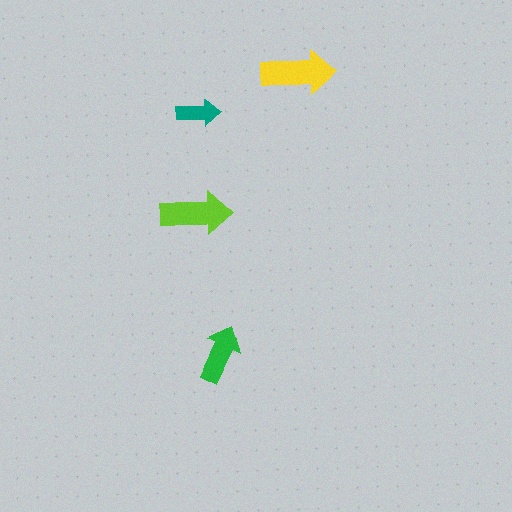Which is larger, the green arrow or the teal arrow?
The green one.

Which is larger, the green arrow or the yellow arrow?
The yellow one.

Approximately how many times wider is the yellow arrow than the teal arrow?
About 1.5 times wider.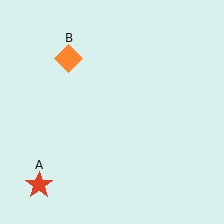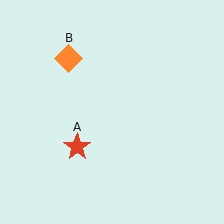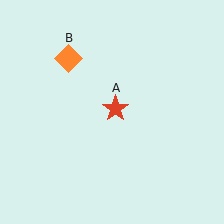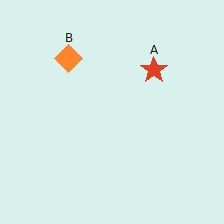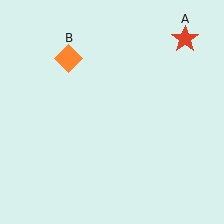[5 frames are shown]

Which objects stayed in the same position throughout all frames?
Orange diamond (object B) remained stationary.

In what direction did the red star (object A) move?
The red star (object A) moved up and to the right.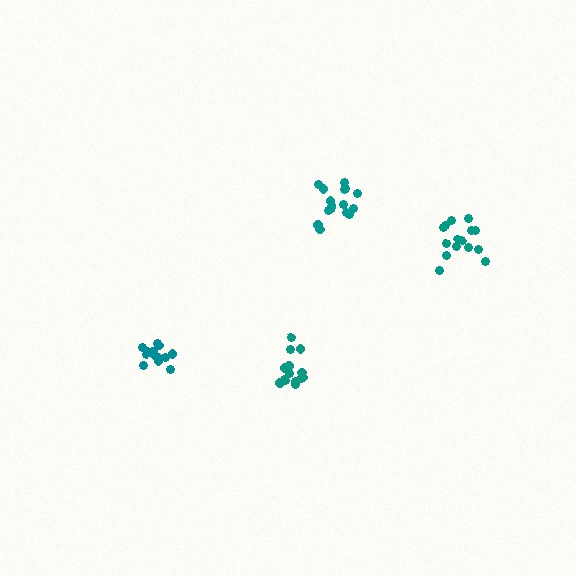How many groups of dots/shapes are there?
There are 4 groups.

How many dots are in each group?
Group 1: 13 dots, Group 2: 16 dots, Group 3: 15 dots, Group 4: 15 dots (59 total).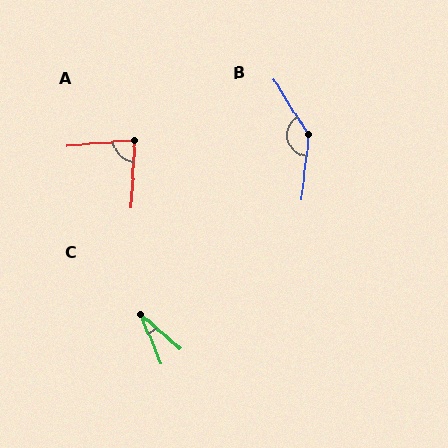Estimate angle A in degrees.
Approximately 82 degrees.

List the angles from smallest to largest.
C (26°), A (82°), B (142°).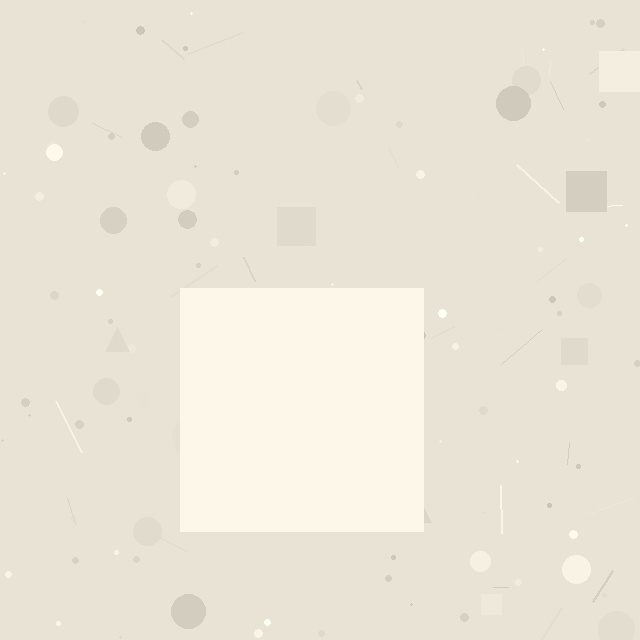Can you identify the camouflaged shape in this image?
The camouflaged shape is a square.